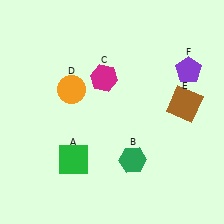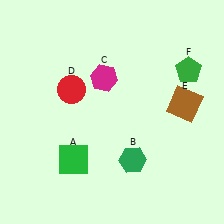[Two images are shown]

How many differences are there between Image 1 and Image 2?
There are 2 differences between the two images.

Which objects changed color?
D changed from orange to red. F changed from purple to green.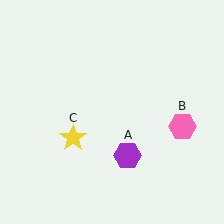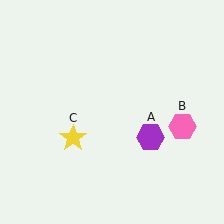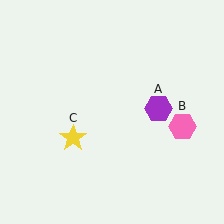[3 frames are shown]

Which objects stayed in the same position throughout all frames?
Pink hexagon (object B) and yellow star (object C) remained stationary.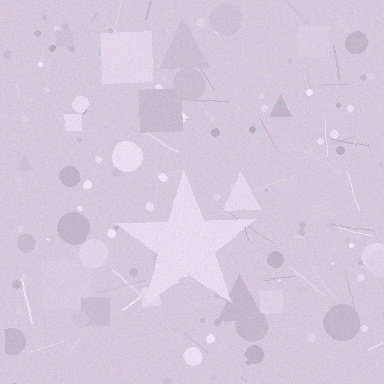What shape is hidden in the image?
A star is hidden in the image.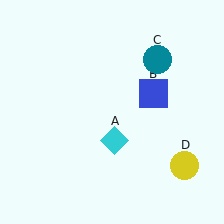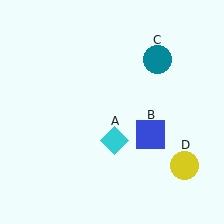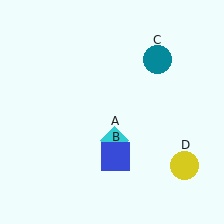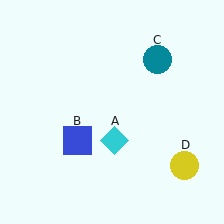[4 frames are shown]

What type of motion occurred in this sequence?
The blue square (object B) rotated clockwise around the center of the scene.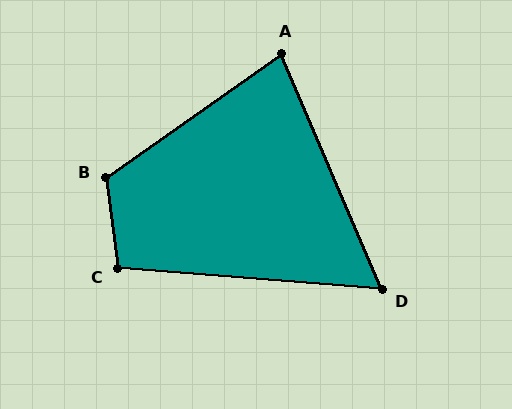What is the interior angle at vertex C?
Approximately 102 degrees (obtuse).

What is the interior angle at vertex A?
Approximately 78 degrees (acute).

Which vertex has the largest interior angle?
B, at approximately 118 degrees.